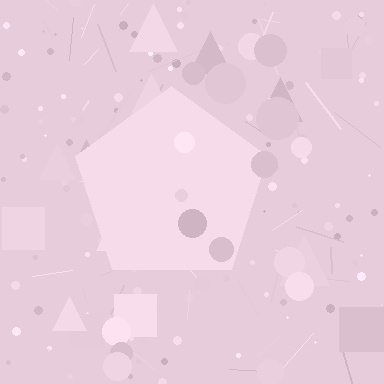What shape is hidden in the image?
A pentagon is hidden in the image.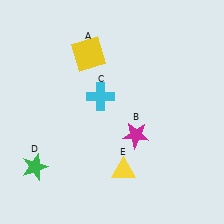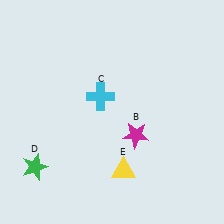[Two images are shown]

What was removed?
The yellow square (A) was removed in Image 2.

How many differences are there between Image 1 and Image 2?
There is 1 difference between the two images.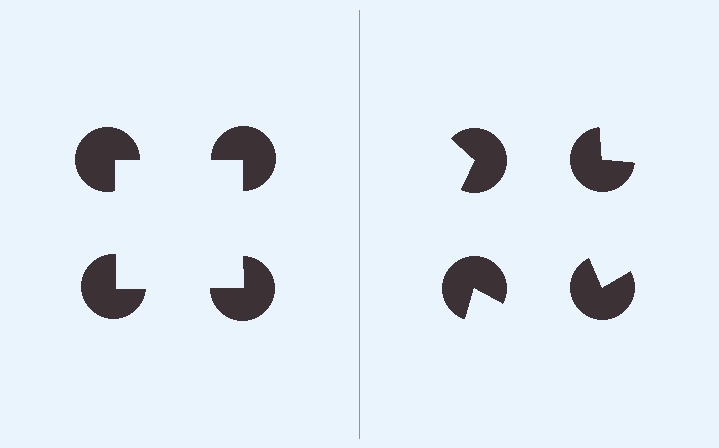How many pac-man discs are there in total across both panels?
8 — 4 on each side.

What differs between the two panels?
The pac-man discs are positioned identically on both sides; only the wedge orientations differ. On the left they align to a square; on the right they are misaligned.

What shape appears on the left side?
An illusory square.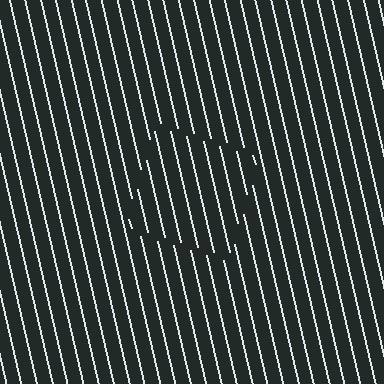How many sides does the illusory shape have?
4 sides — the line-ends trace a square.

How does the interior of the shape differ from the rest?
The interior of the shape contains the same grating, shifted by half a period — the contour is defined by the phase discontinuity where line-ends from the inner and outer gratings abut.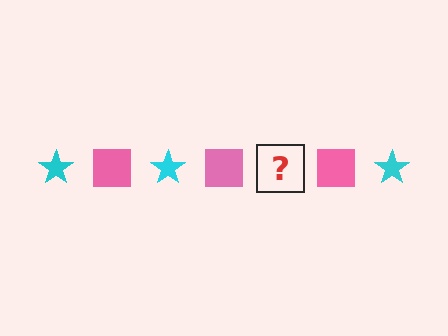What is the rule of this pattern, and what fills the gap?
The rule is that the pattern alternates between cyan star and pink square. The gap should be filled with a cyan star.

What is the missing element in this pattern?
The missing element is a cyan star.